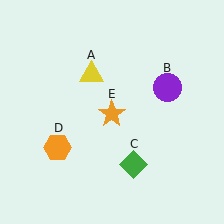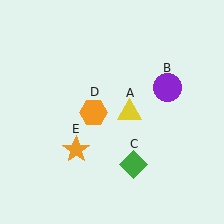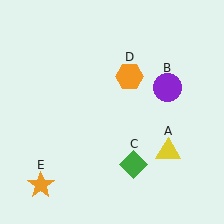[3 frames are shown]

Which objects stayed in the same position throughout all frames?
Purple circle (object B) and green diamond (object C) remained stationary.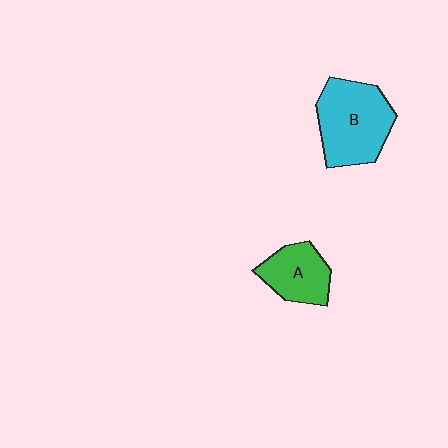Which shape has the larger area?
Shape B (cyan).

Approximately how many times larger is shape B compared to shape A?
Approximately 1.6 times.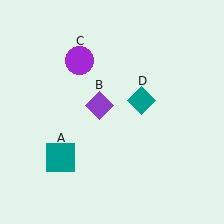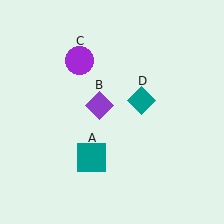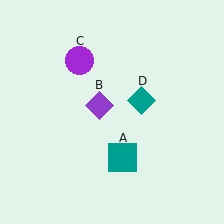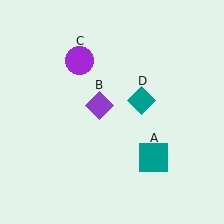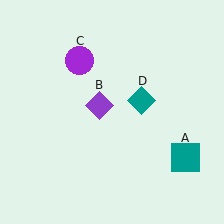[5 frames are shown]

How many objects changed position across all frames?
1 object changed position: teal square (object A).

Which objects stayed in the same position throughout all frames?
Purple diamond (object B) and purple circle (object C) and teal diamond (object D) remained stationary.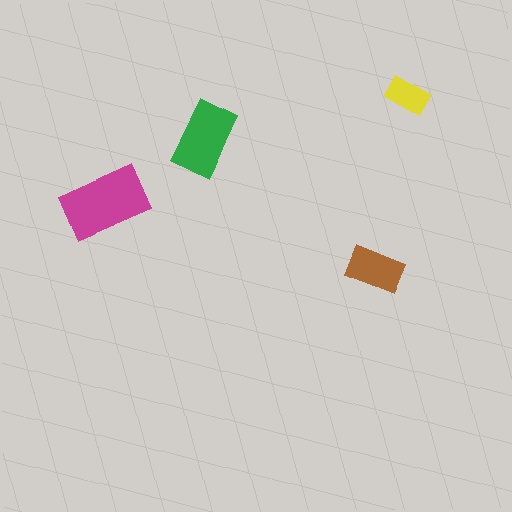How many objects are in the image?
There are 4 objects in the image.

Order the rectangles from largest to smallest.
the magenta one, the green one, the brown one, the yellow one.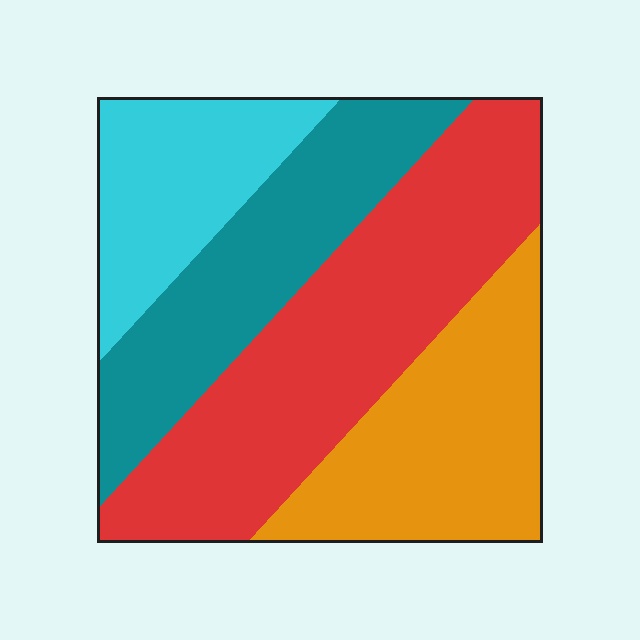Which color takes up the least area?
Cyan, at roughly 15%.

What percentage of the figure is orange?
Orange takes up about one quarter (1/4) of the figure.